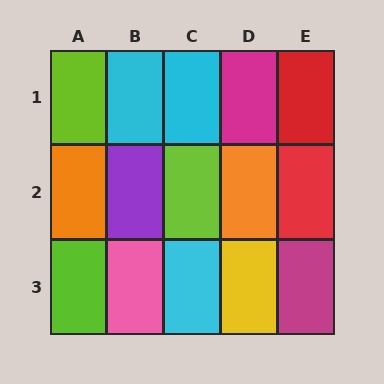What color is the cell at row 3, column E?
Magenta.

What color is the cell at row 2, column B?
Purple.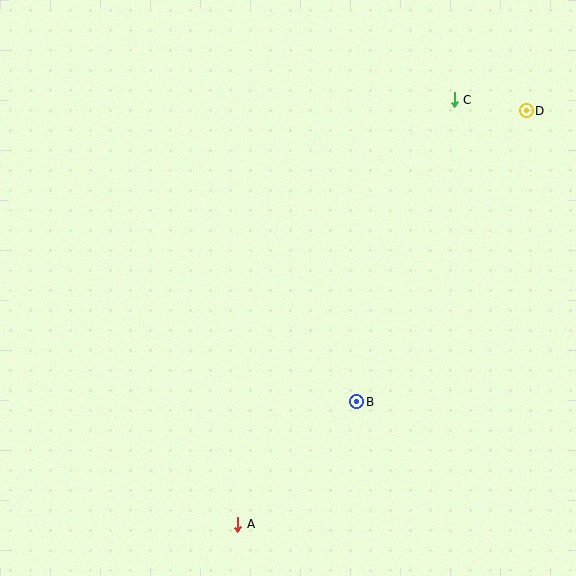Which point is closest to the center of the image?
Point B at (357, 402) is closest to the center.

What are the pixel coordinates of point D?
Point D is at (526, 111).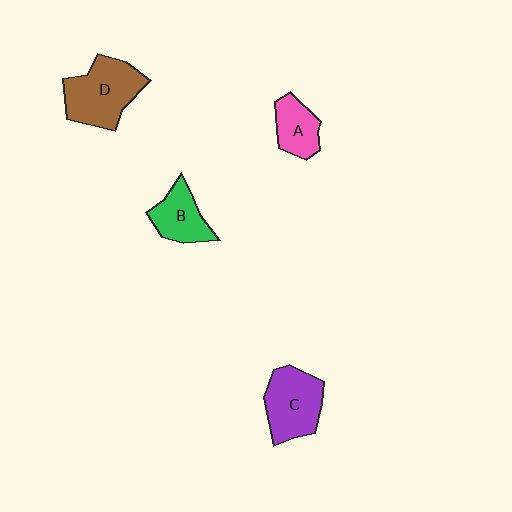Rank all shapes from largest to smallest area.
From largest to smallest: D (brown), C (purple), B (green), A (pink).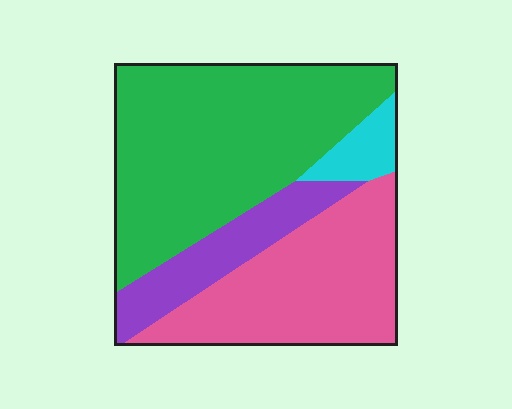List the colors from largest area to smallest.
From largest to smallest: green, pink, purple, cyan.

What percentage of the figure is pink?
Pink takes up between a quarter and a half of the figure.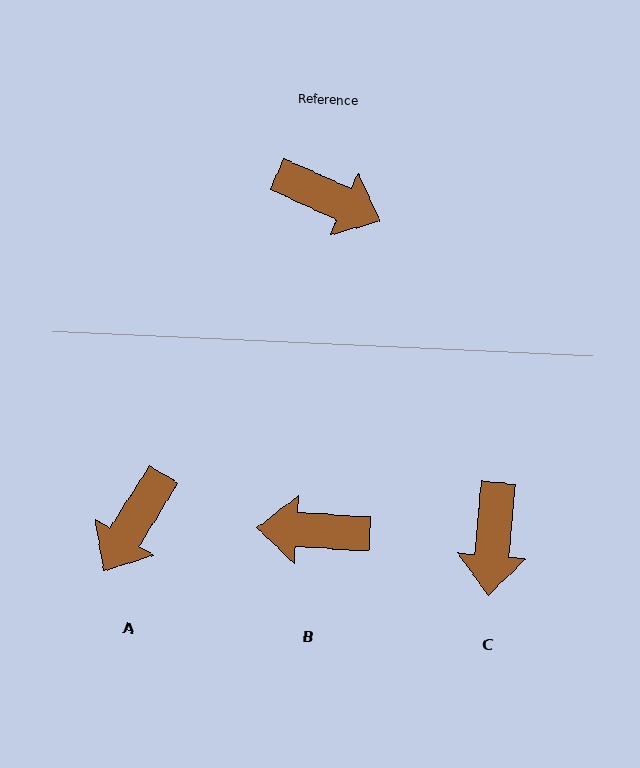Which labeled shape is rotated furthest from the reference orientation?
B, about 159 degrees away.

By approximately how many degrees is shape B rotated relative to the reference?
Approximately 159 degrees clockwise.